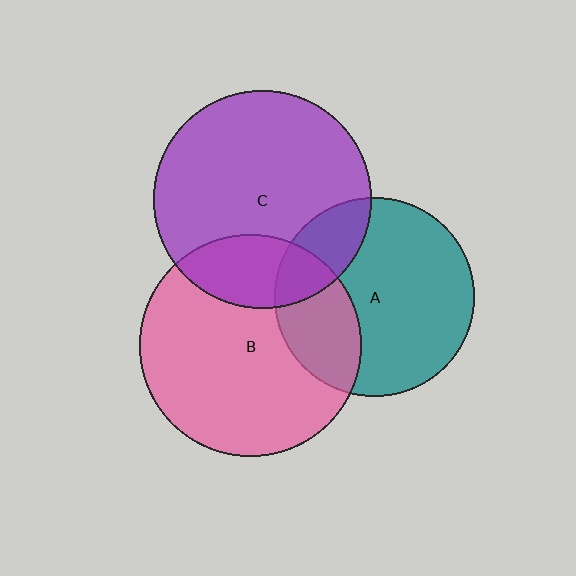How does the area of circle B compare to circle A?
Approximately 1.2 times.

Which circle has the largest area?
Circle B (pink).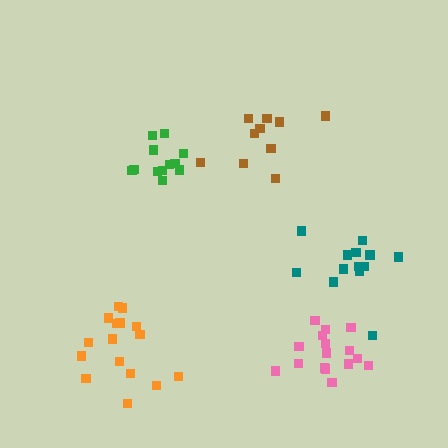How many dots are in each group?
Group 1: 12 dots, Group 2: 10 dots, Group 3: 16 dots, Group 4: 16 dots, Group 5: 13 dots (67 total).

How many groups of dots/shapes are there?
There are 5 groups.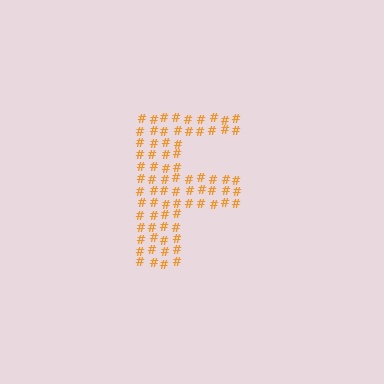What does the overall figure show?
The overall figure shows the letter F.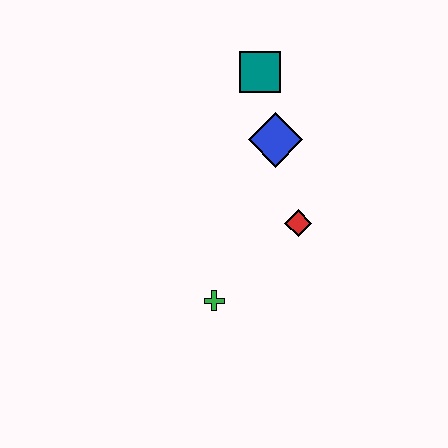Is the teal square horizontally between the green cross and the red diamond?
Yes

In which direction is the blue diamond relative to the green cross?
The blue diamond is above the green cross.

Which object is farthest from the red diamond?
The teal square is farthest from the red diamond.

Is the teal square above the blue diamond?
Yes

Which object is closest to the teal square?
The blue diamond is closest to the teal square.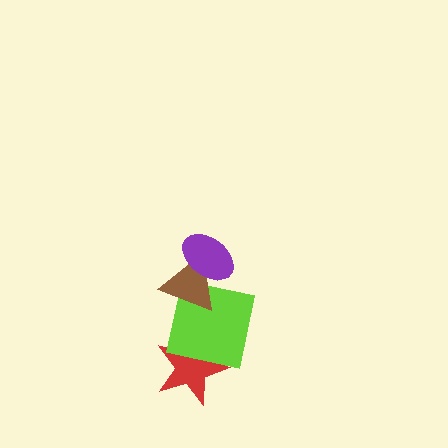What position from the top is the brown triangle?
The brown triangle is 2nd from the top.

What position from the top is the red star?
The red star is 4th from the top.